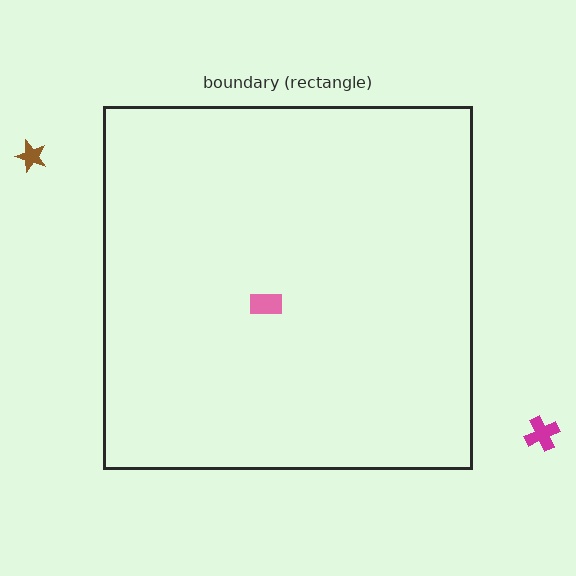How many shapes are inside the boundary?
1 inside, 2 outside.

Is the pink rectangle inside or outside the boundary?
Inside.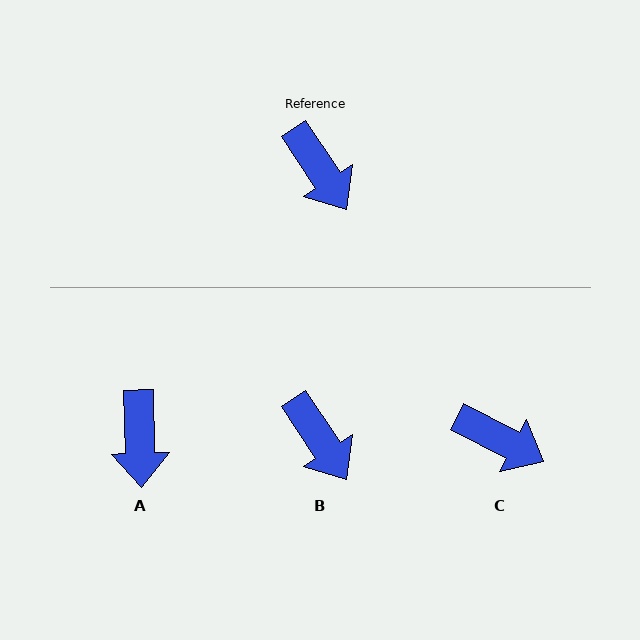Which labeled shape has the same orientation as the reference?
B.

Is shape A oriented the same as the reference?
No, it is off by about 32 degrees.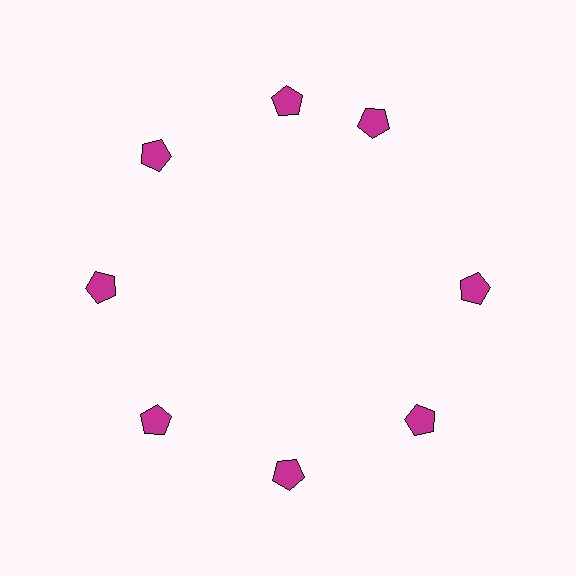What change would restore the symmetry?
The symmetry would be restored by rotating it back into even spacing with its neighbors so that all 8 pentagons sit at equal angles and equal distance from the center.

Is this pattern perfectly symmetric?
No. The 8 magenta pentagons are arranged in a ring, but one element near the 2 o'clock position is rotated out of alignment along the ring, breaking the 8-fold rotational symmetry.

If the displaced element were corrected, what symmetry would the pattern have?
It would have 8-fold rotational symmetry — the pattern would map onto itself every 45 degrees.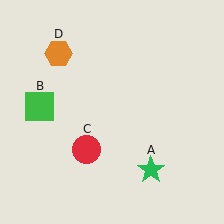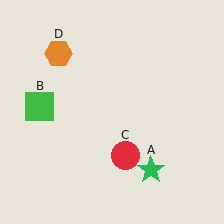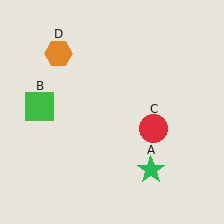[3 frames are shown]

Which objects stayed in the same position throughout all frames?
Green star (object A) and green square (object B) and orange hexagon (object D) remained stationary.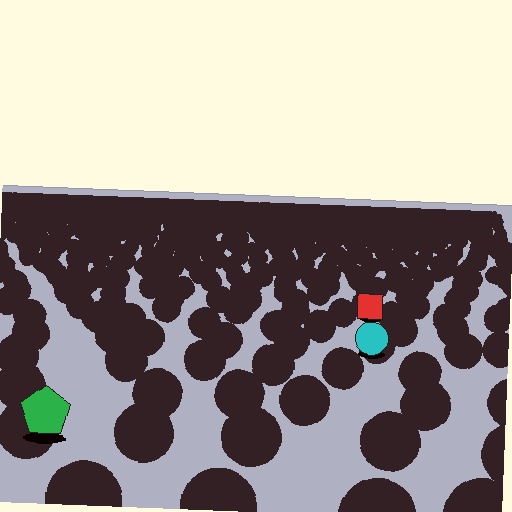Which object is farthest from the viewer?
The red square is farthest from the viewer. It appears smaller and the ground texture around it is denser.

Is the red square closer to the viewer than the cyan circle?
No. The cyan circle is closer — you can tell from the texture gradient: the ground texture is coarser near it.